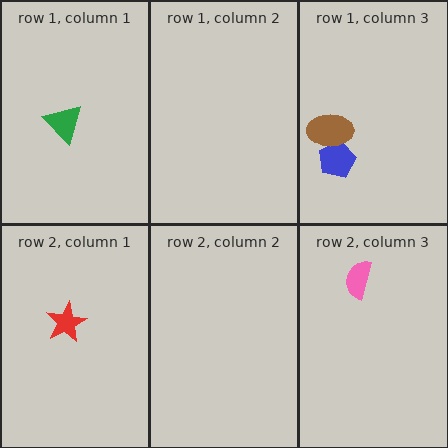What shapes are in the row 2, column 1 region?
The red star.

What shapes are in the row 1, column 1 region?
The green triangle.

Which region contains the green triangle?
The row 1, column 1 region.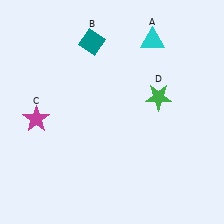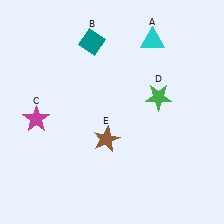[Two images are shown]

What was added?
A brown star (E) was added in Image 2.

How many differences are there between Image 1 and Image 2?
There is 1 difference between the two images.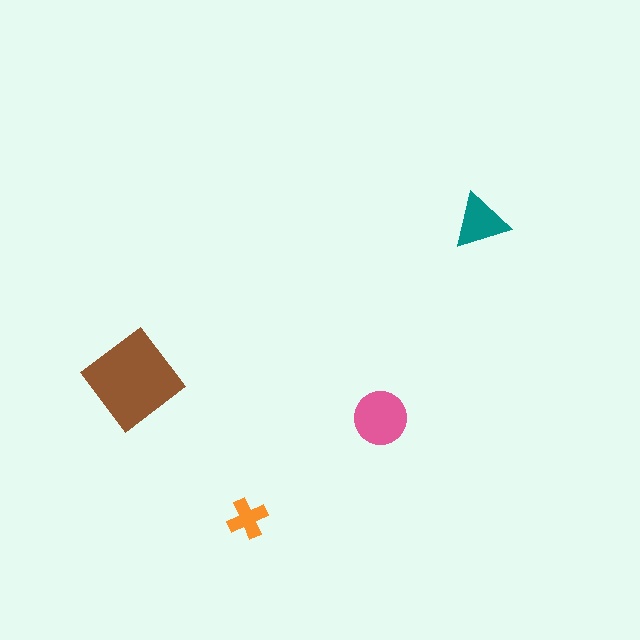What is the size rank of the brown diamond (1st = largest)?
1st.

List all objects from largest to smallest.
The brown diamond, the pink circle, the teal triangle, the orange cross.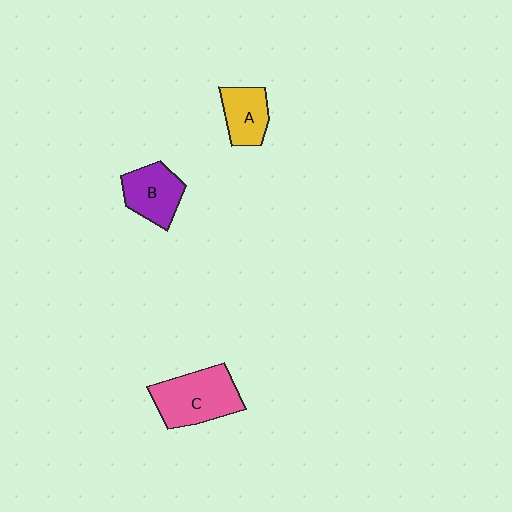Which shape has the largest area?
Shape C (pink).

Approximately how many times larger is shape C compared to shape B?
Approximately 1.4 times.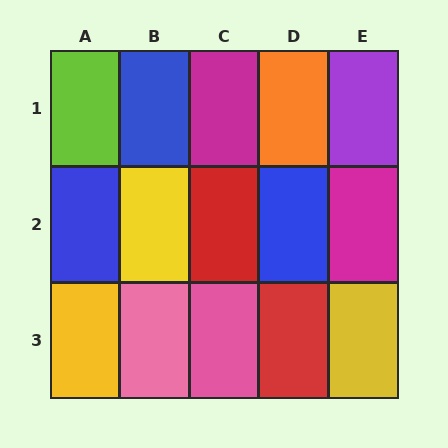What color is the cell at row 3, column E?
Yellow.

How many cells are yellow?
3 cells are yellow.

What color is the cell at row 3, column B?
Pink.